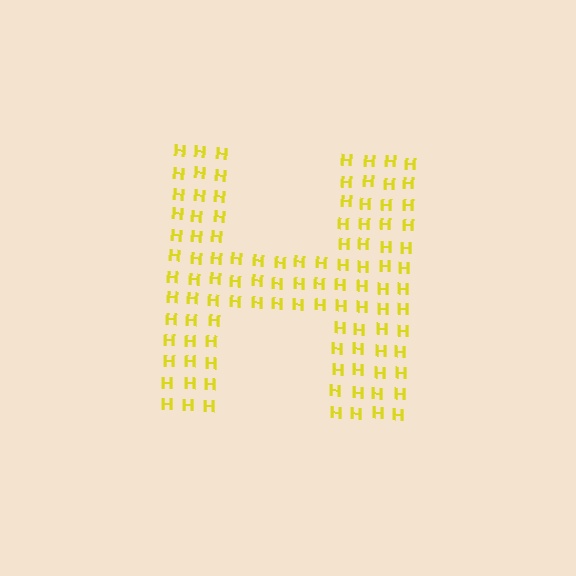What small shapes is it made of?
It is made of small letter H's.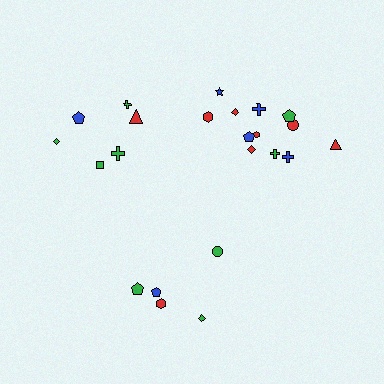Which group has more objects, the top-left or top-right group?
The top-right group.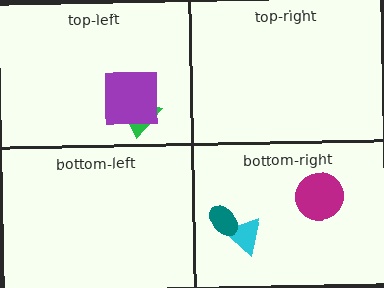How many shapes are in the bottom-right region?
3.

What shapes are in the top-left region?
The green trapezoid, the purple square.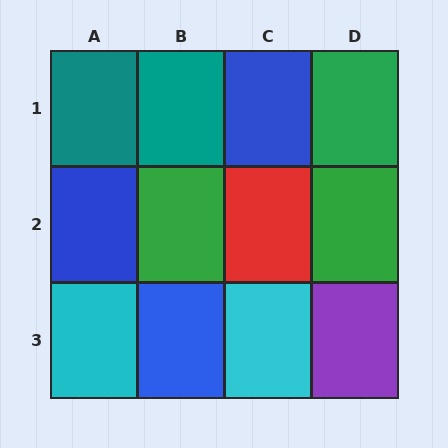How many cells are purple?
1 cell is purple.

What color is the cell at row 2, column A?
Blue.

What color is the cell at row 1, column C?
Blue.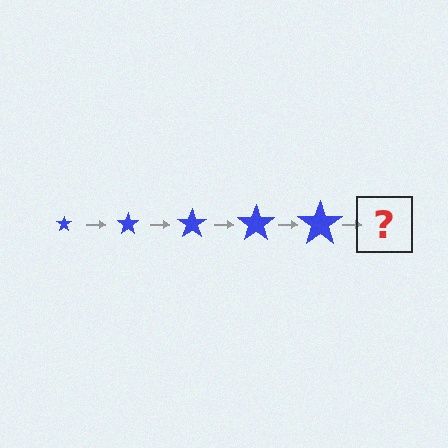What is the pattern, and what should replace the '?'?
The pattern is that the star gets progressively larger each step. The '?' should be a blue star, larger than the previous one.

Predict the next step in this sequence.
The next step is a blue star, larger than the previous one.